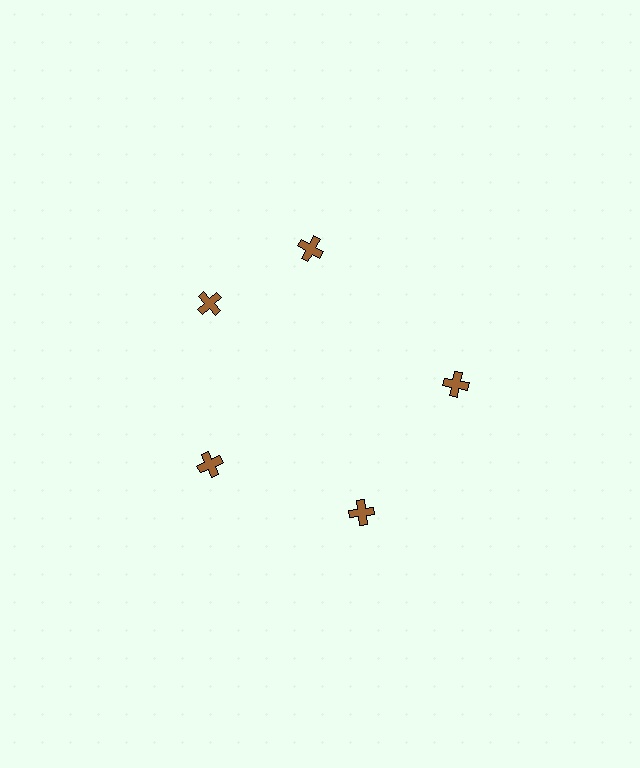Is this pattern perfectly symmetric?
No. The 5 brown crosses are arranged in a ring, but one element near the 1 o'clock position is rotated out of alignment along the ring, breaking the 5-fold rotational symmetry.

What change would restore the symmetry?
The symmetry would be restored by rotating it back into even spacing with its neighbors so that all 5 crosses sit at equal angles and equal distance from the center.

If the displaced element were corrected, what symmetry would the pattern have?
It would have 5-fold rotational symmetry — the pattern would map onto itself every 72 degrees.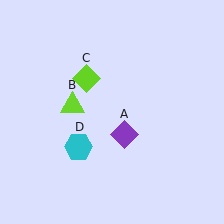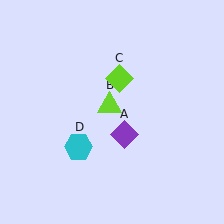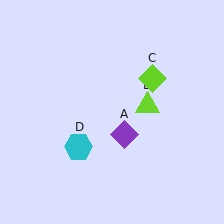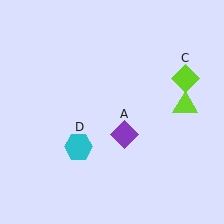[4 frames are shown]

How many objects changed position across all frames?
2 objects changed position: lime triangle (object B), lime diamond (object C).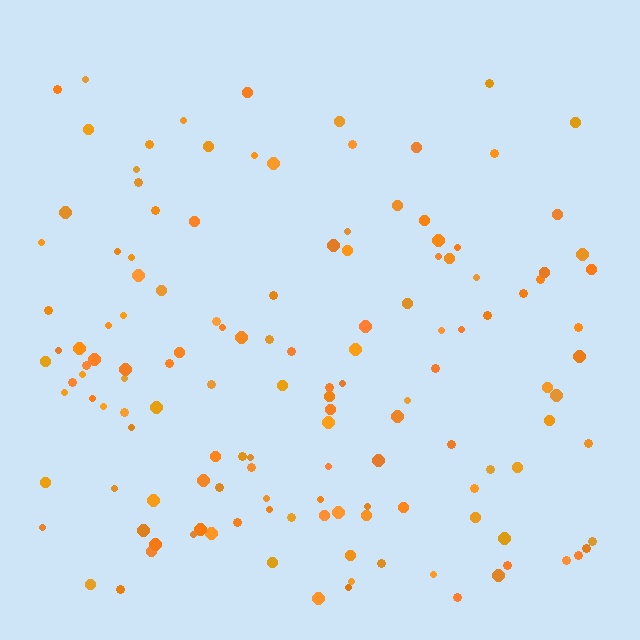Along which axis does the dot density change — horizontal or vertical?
Vertical.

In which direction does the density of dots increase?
From top to bottom, with the bottom side densest.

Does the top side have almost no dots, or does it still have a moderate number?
Still a moderate number, just noticeably fewer than the bottom.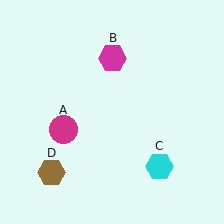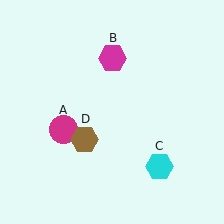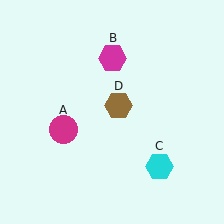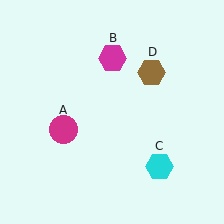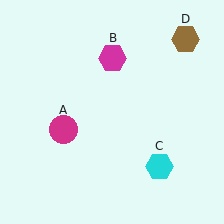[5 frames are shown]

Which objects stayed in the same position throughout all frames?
Magenta circle (object A) and magenta hexagon (object B) and cyan hexagon (object C) remained stationary.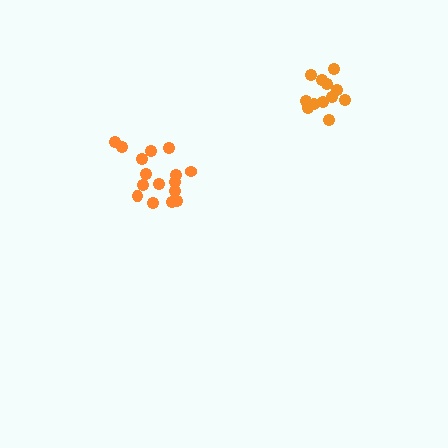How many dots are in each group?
Group 1: 12 dots, Group 2: 16 dots (28 total).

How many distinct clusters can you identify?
There are 2 distinct clusters.